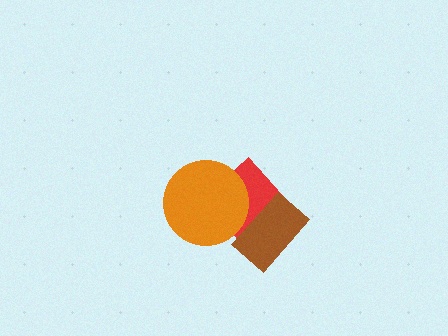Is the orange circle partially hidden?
No, no other shape covers it.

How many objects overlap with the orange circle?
1 object overlaps with the orange circle.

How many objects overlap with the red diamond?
2 objects overlap with the red diamond.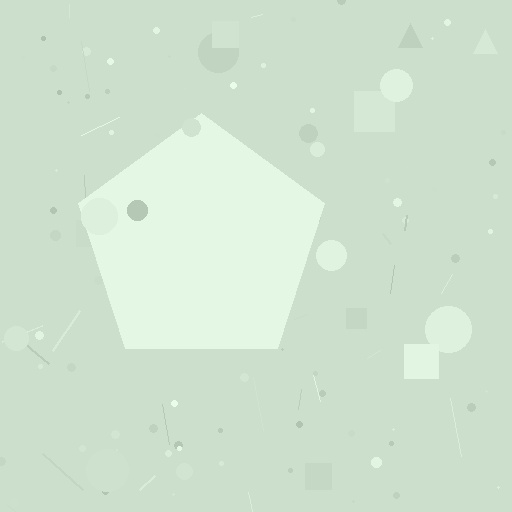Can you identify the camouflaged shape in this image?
The camouflaged shape is a pentagon.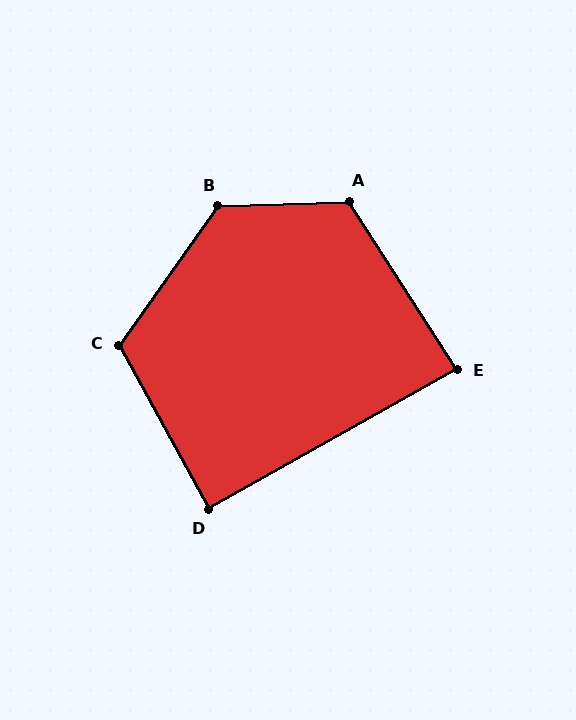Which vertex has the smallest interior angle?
E, at approximately 87 degrees.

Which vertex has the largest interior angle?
B, at approximately 127 degrees.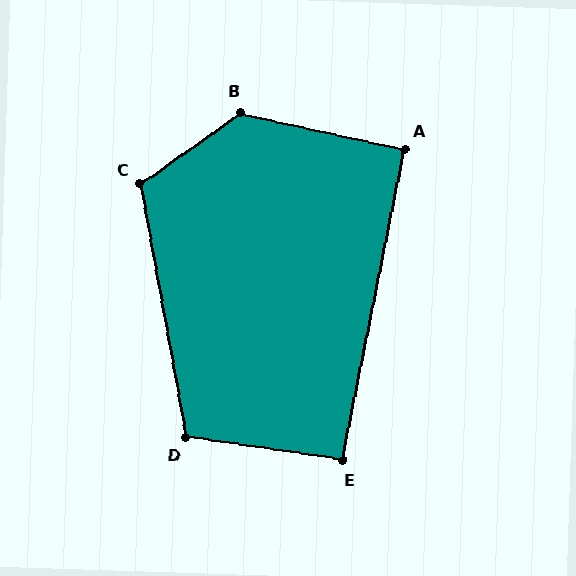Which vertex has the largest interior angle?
B, at approximately 133 degrees.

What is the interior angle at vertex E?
Approximately 93 degrees (approximately right).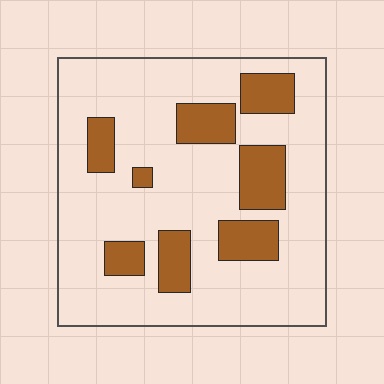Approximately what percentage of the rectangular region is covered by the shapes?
Approximately 20%.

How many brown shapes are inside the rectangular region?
8.